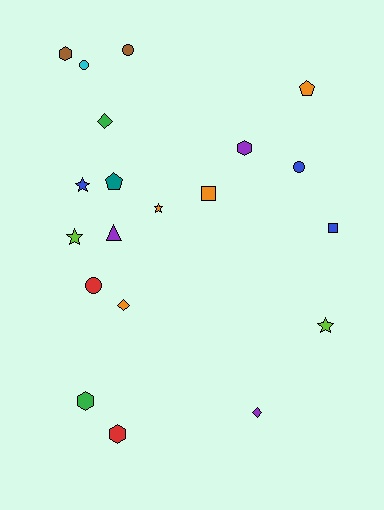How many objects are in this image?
There are 20 objects.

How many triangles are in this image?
There is 1 triangle.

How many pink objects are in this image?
There are no pink objects.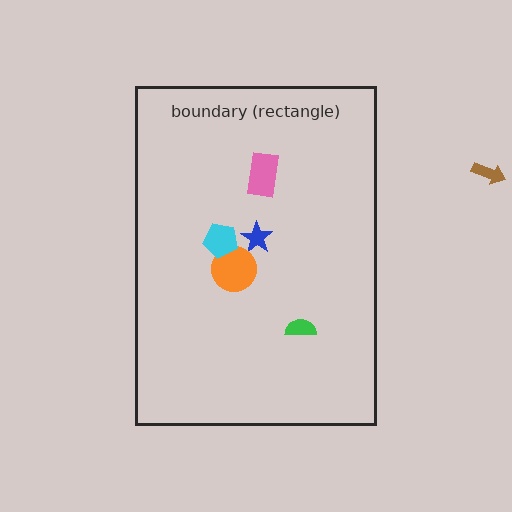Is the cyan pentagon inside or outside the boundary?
Inside.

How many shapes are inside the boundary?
5 inside, 1 outside.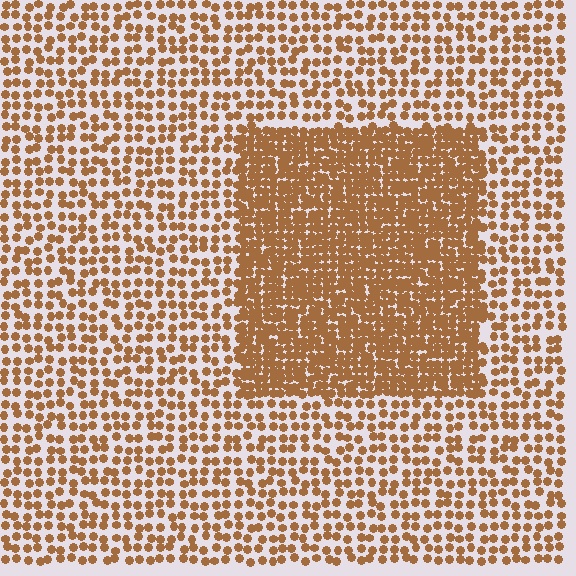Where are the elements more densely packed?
The elements are more densely packed inside the rectangle boundary.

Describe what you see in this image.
The image contains small brown elements arranged at two different densities. A rectangle-shaped region is visible where the elements are more densely packed than the surrounding area.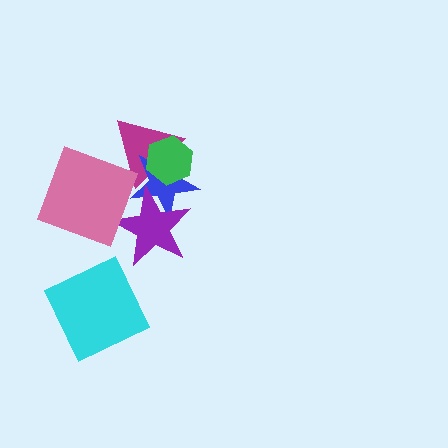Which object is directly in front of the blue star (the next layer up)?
The purple star is directly in front of the blue star.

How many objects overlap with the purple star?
2 objects overlap with the purple star.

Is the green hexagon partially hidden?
No, no other shape covers it.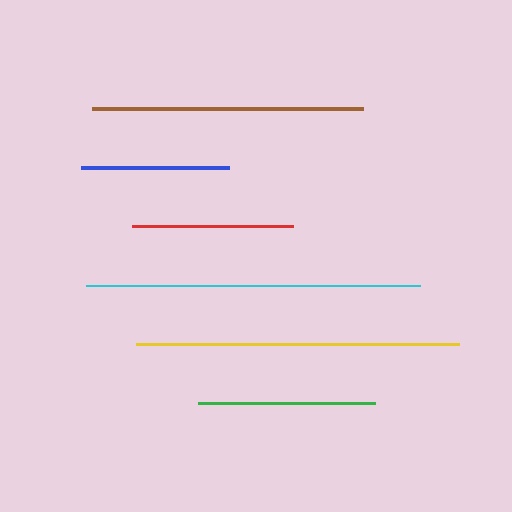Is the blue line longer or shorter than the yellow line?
The yellow line is longer than the blue line.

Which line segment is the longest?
The cyan line is the longest at approximately 334 pixels.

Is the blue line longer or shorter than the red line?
The red line is longer than the blue line.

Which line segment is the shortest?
The blue line is the shortest at approximately 148 pixels.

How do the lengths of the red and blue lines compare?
The red and blue lines are approximately the same length.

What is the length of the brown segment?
The brown segment is approximately 271 pixels long.